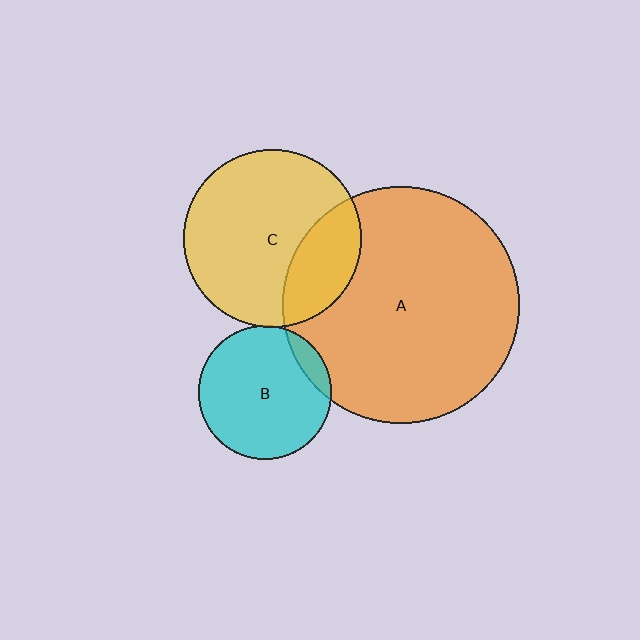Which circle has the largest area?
Circle A (orange).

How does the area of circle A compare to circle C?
Approximately 1.8 times.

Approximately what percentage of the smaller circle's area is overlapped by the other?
Approximately 10%.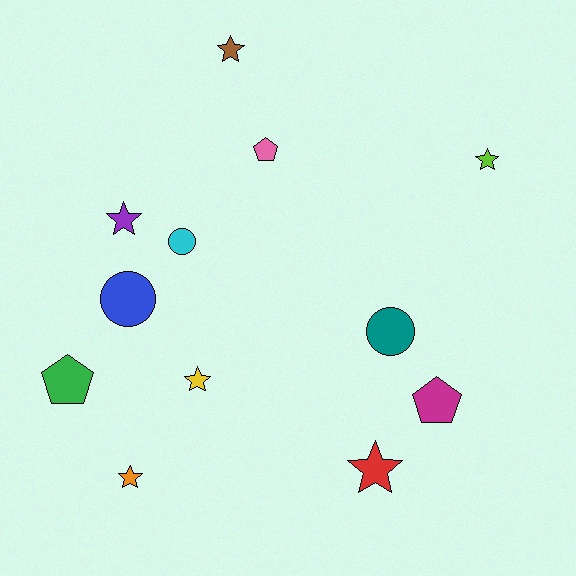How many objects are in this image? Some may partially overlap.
There are 12 objects.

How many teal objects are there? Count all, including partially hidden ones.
There is 1 teal object.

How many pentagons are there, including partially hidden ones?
There are 3 pentagons.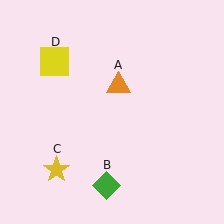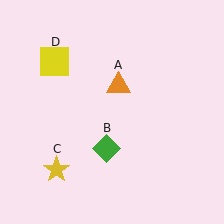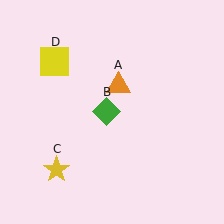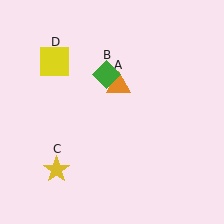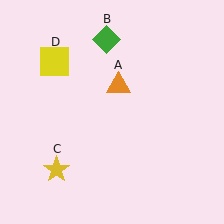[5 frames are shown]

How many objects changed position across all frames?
1 object changed position: green diamond (object B).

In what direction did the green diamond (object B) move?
The green diamond (object B) moved up.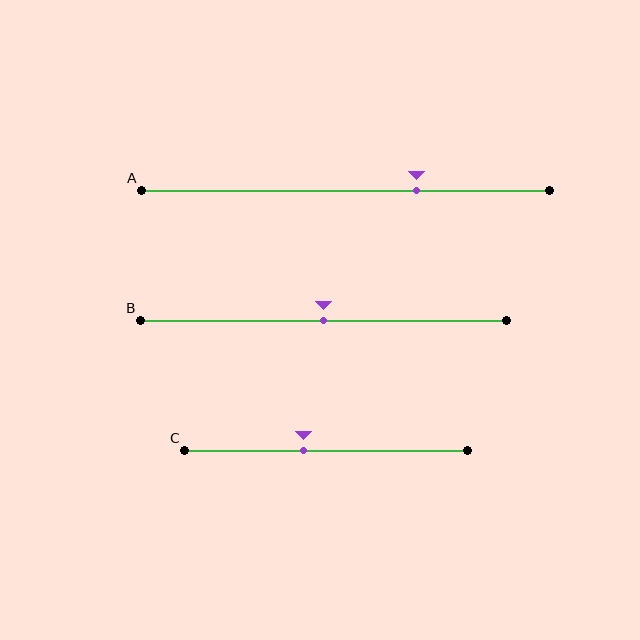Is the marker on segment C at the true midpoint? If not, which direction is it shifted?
No, the marker on segment C is shifted to the left by about 8% of the segment length.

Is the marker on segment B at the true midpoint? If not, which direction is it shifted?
Yes, the marker on segment B is at the true midpoint.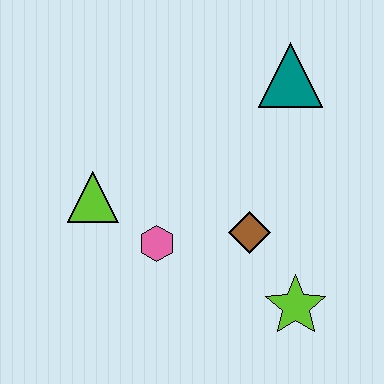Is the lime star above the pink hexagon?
No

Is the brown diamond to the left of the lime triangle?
No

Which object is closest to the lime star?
The brown diamond is closest to the lime star.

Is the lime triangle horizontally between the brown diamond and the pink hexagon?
No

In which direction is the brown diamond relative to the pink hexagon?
The brown diamond is to the right of the pink hexagon.